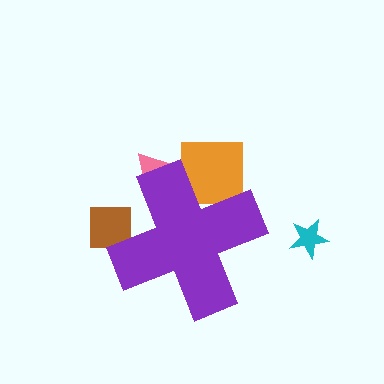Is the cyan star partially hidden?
No, the cyan star is fully visible.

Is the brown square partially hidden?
Yes, the brown square is partially hidden behind the purple cross.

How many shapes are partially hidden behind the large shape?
3 shapes are partially hidden.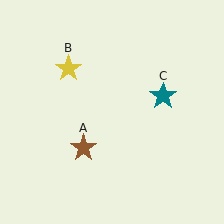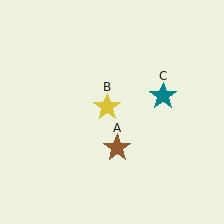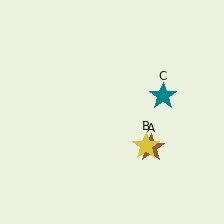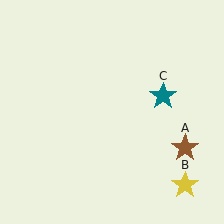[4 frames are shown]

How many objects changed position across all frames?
2 objects changed position: brown star (object A), yellow star (object B).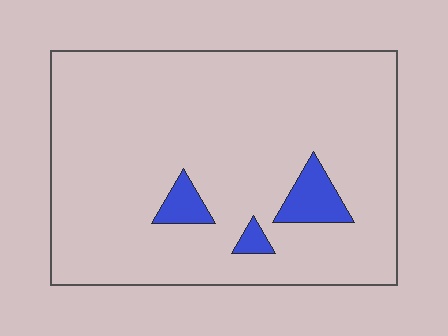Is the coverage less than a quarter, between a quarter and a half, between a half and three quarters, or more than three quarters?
Less than a quarter.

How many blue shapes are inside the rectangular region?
3.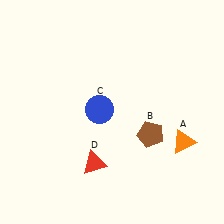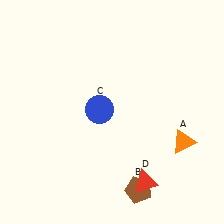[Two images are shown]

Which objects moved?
The objects that moved are: the brown pentagon (B), the red triangle (D).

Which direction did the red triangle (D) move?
The red triangle (D) moved right.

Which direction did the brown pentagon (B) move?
The brown pentagon (B) moved down.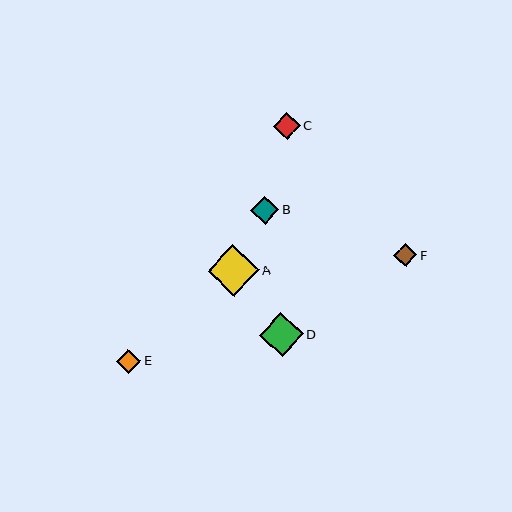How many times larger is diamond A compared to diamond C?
Diamond A is approximately 1.9 times the size of diamond C.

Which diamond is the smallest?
Diamond F is the smallest with a size of approximately 24 pixels.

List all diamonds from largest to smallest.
From largest to smallest: A, D, B, C, E, F.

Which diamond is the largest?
Diamond A is the largest with a size of approximately 51 pixels.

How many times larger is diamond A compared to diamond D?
Diamond A is approximately 1.2 times the size of diamond D.